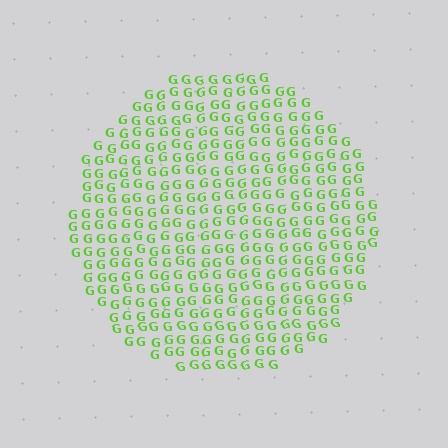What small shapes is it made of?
It is made of small letter G's.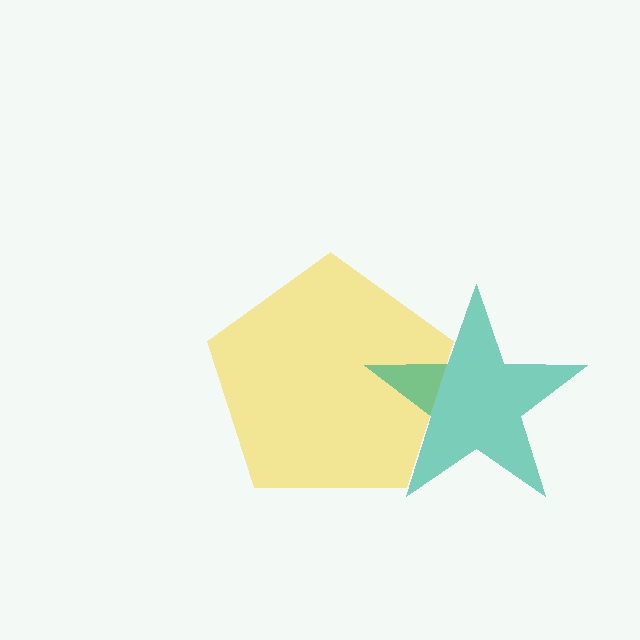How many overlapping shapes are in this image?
There are 2 overlapping shapes in the image.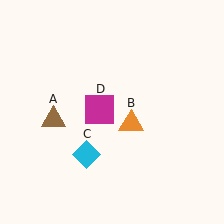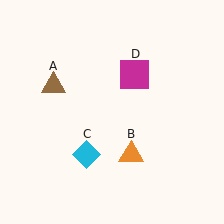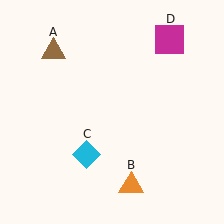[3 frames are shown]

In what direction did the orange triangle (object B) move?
The orange triangle (object B) moved down.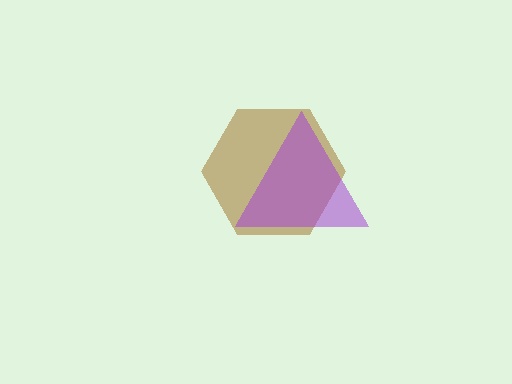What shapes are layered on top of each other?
The layered shapes are: a brown hexagon, a purple triangle.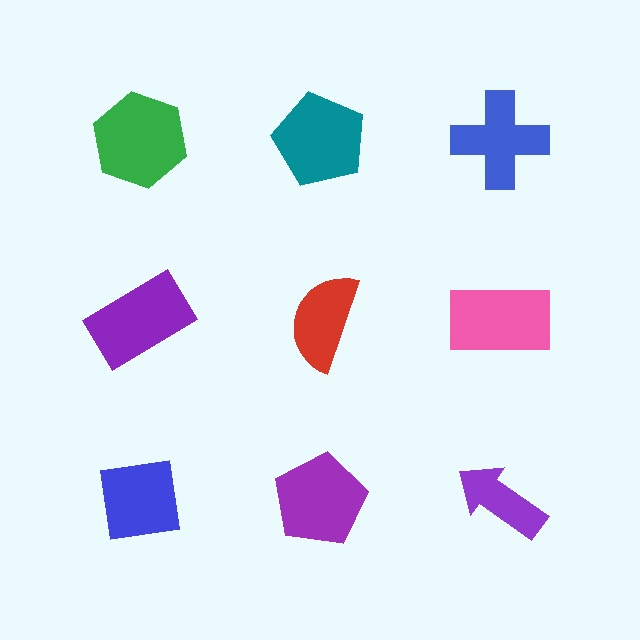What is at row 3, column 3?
A purple arrow.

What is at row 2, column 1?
A purple rectangle.